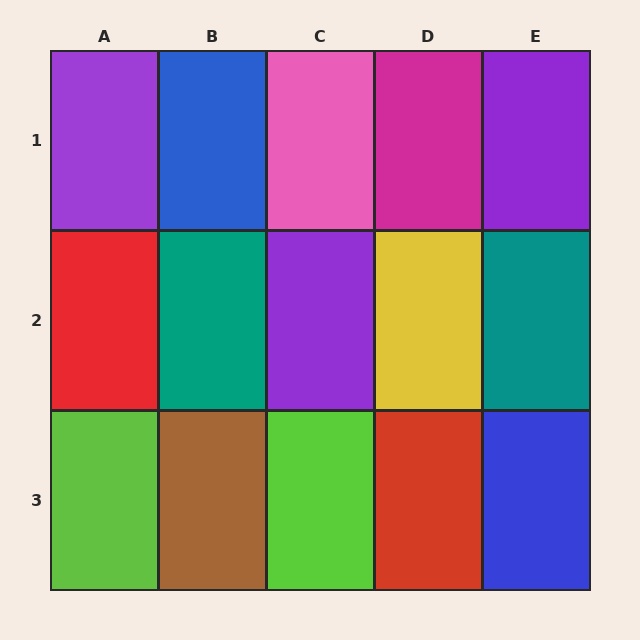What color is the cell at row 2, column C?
Purple.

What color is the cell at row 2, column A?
Red.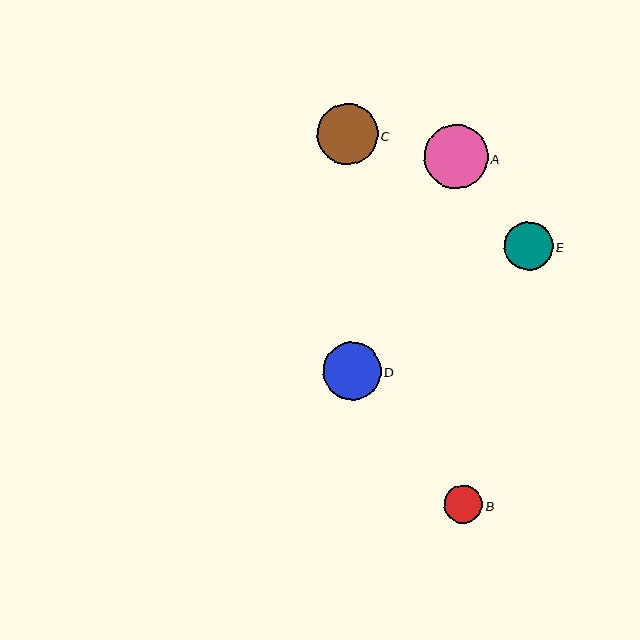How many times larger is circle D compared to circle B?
Circle D is approximately 1.5 times the size of circle B.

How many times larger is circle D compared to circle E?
Circle D is approximately 1.2 times the size of circle E.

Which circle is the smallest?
Circle B is the smallest with a size of approximately 39 pixels.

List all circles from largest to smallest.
From largest to smallest: A, C, D, E, B.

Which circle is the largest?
Circle A is the largest with a size of approximately 64 pixels.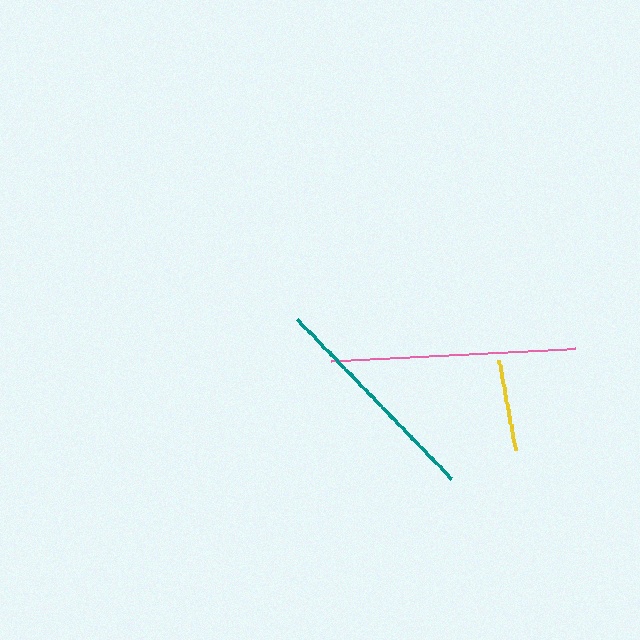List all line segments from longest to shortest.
From longest to shortest: pink, teal, yellow.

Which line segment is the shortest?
The yellow line is the shortest at approximately 92 pixels.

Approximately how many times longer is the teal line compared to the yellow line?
The teal line is approximately 2.4 times the length of the yellow line.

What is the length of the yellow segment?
The yellow segment is approximately 92 pixels long.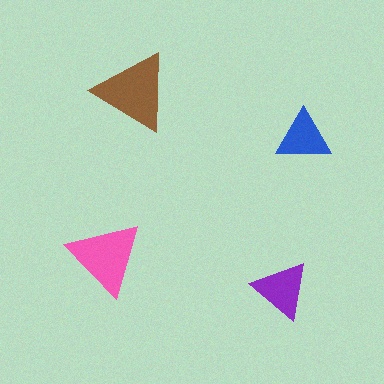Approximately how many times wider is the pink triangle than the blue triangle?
About 1.5 times wider.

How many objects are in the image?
There are 4 objects in the image.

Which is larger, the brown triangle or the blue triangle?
The brown one.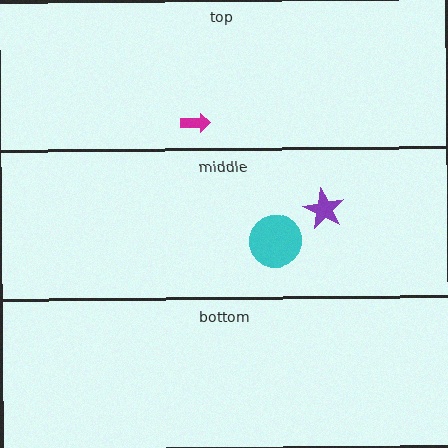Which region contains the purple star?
The middle region.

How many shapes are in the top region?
1.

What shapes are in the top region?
The magenta arrow.